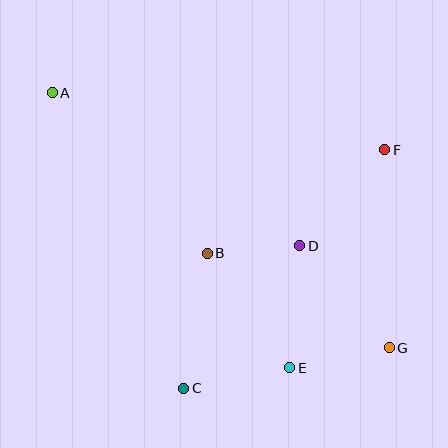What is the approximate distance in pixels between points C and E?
The distance between C and E is approximately 108 pixels.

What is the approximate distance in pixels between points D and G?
The distance between D and G is approximately 136 pixels.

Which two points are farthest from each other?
Points A and G are farthest from each other.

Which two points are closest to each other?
Points B and D are closest to each other.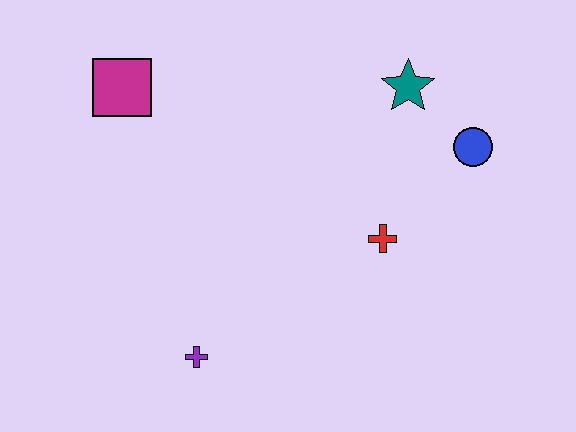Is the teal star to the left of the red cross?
No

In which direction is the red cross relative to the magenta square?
The red cross is to the right of the magenta square.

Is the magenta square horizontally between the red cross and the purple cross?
No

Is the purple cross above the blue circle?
No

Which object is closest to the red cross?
The blue circle is closest to the red cross.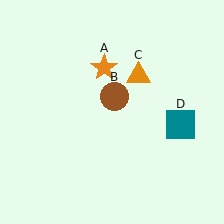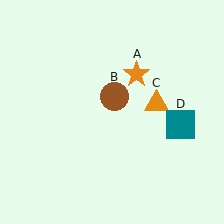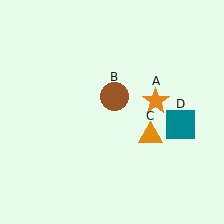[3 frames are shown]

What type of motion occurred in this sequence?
The orange star (object A), orange triangle (object C) rotated clockwise around the center of the scene.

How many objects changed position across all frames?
2 objects changed position: orange star (object A), orange triangle (object C).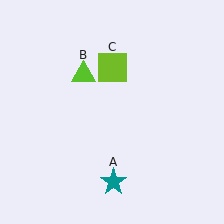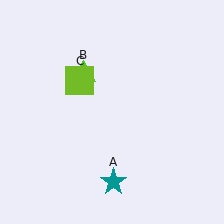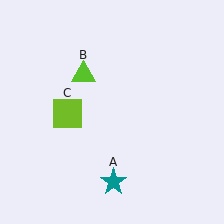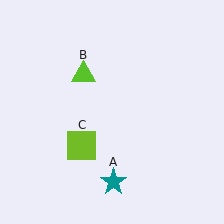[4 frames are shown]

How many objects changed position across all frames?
1 object changed position: lime square (object C).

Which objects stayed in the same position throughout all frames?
Teal star (object A) and lime triangle (object B) remained stationary.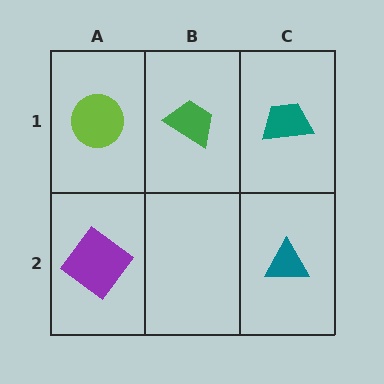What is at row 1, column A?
A lime circle.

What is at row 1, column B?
A green trapezoid.